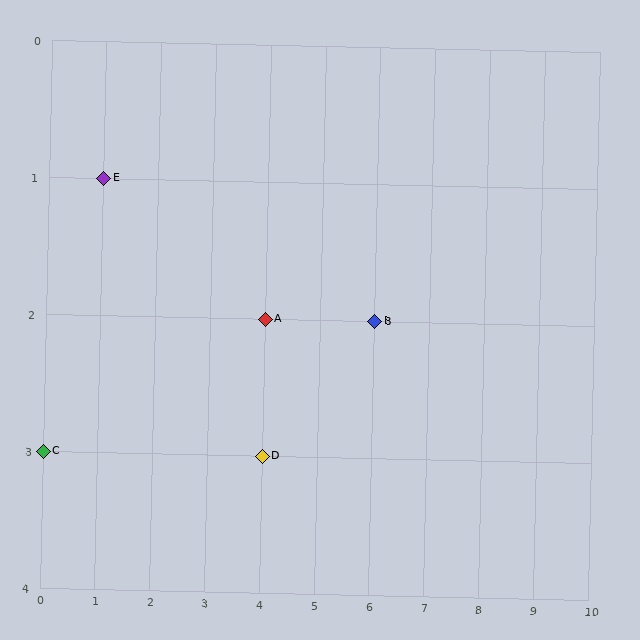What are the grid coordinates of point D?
Point D is at grid coordinates (4, 3).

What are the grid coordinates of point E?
Point E is at grid coordinates (1, 1).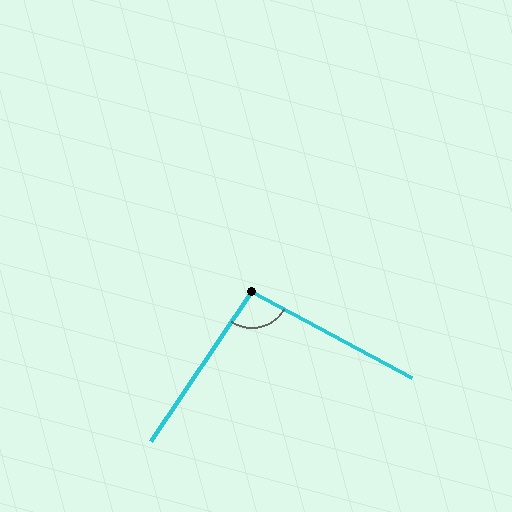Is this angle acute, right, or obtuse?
It is obtuse.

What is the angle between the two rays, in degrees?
Approximately 95 degrees.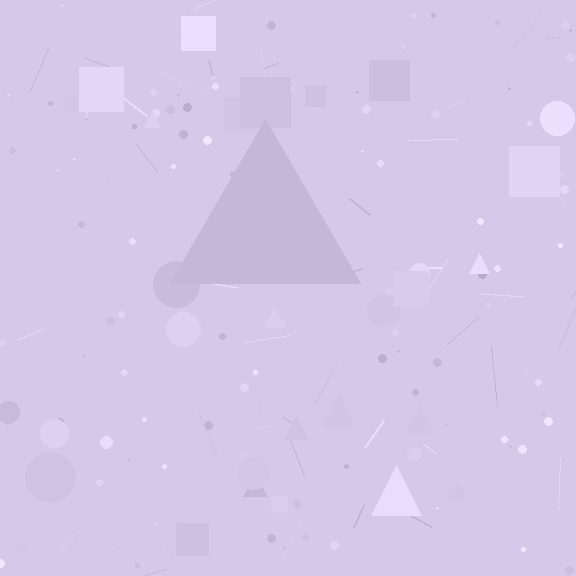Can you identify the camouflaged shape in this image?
The camouflaged shape is a triangle.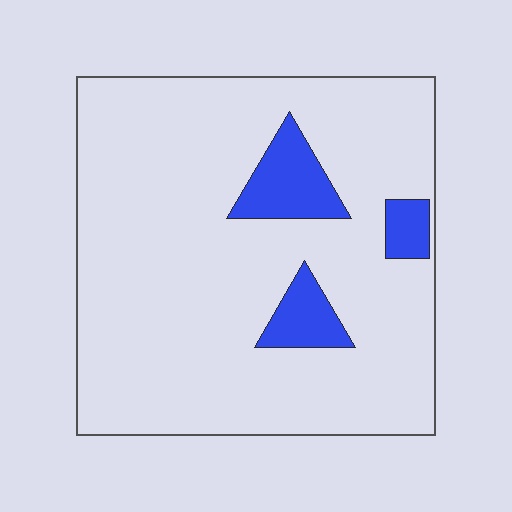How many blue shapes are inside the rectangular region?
3.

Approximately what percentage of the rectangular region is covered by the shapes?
Approximately 10%.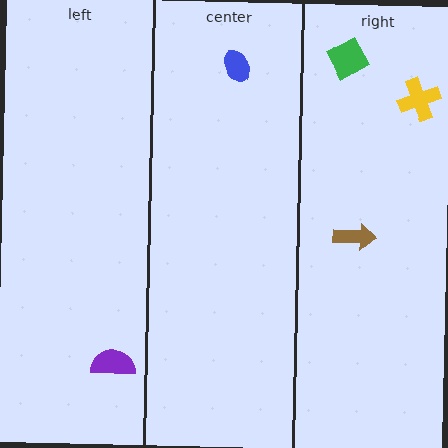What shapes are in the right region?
The yellow cross, the brown arrow, the green diamond.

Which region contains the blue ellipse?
The center region.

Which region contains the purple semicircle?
The left region.